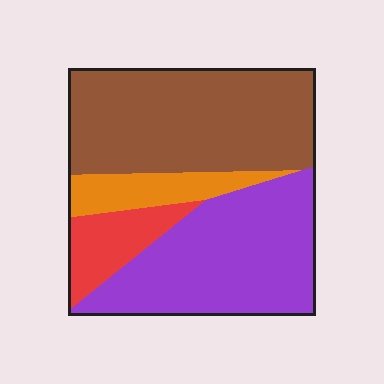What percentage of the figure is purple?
Purple covers about 35% of the figure.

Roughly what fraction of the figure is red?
Red takes up about one tenth (1/10) of the figure.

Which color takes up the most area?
Brown, at roughly 40%.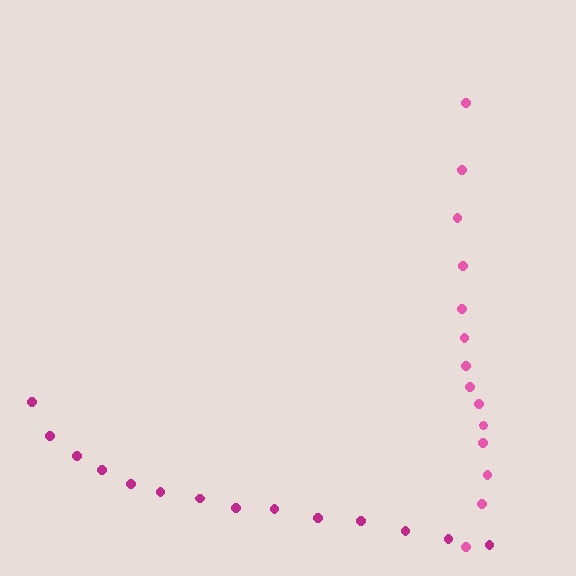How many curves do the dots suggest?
There are 2 distinct paths.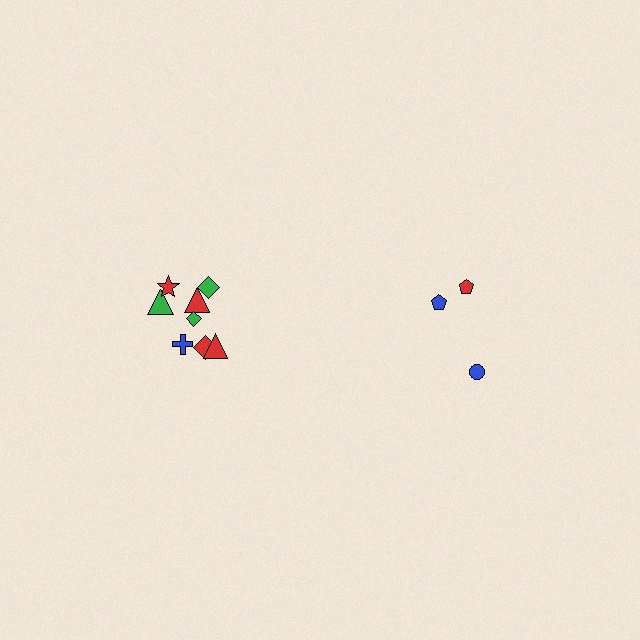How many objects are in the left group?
There are 8 objects.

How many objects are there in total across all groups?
There are 11 objects.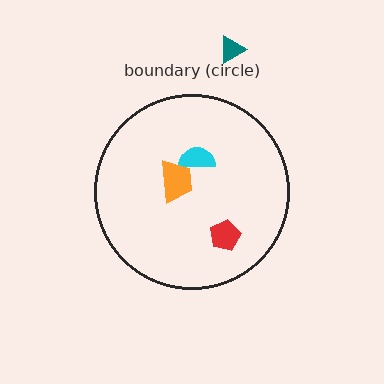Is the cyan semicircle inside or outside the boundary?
Inside.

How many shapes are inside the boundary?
3 inside, 1 outside.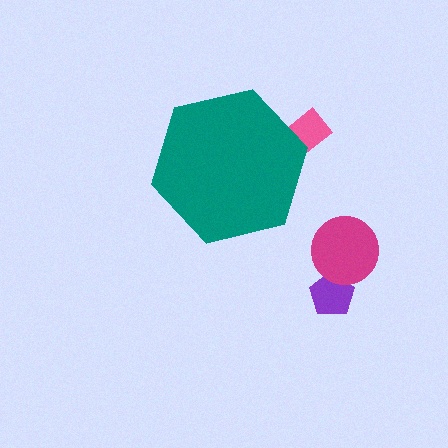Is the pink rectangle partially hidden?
Yes, the pink rectangle is partially hidden behind the teal hexagon.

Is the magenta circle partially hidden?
No, the magenta circle is fully visible.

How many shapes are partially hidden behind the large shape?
1 shape is partially hidden.